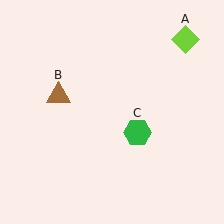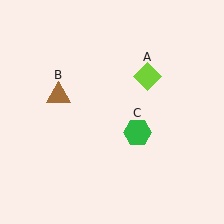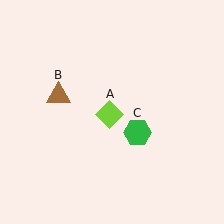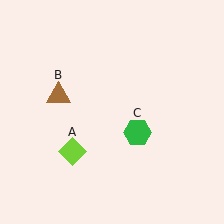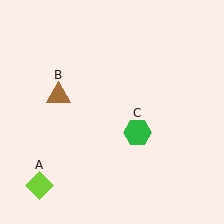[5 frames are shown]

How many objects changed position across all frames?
1 object changed position: lime diamond (object A).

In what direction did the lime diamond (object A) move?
The lime diamond (object A) moved down and to the left.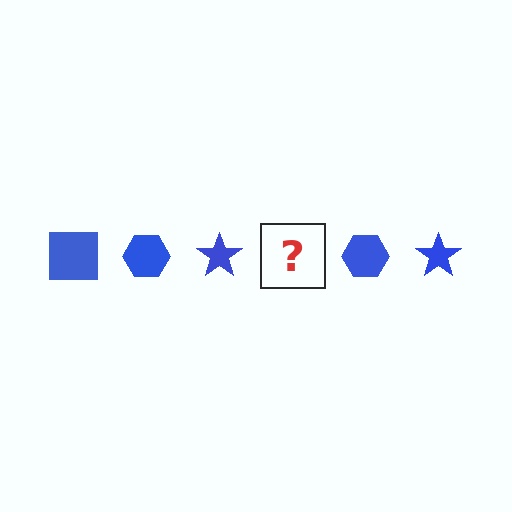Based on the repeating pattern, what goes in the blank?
The blank should be a blue square.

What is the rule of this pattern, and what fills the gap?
The rule is that the pattern cycles through square, hexagon, star shapes in blue. The gap should be filled with a blue square.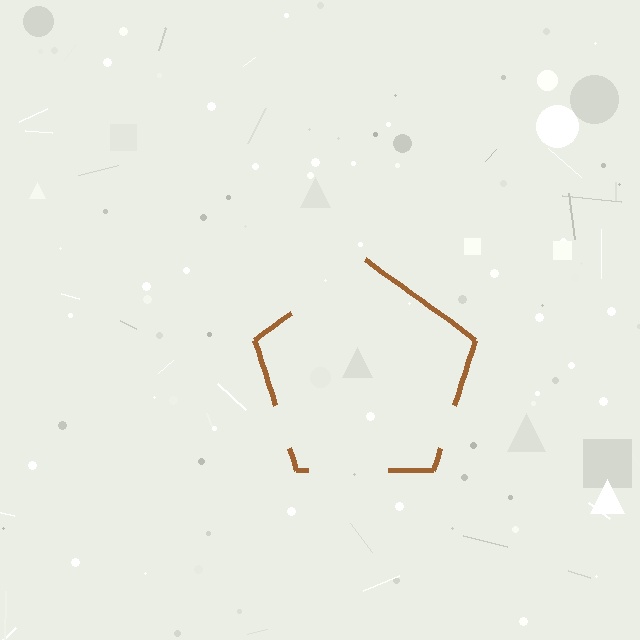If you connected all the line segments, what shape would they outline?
They would outline a pentagon.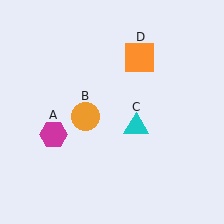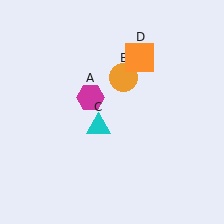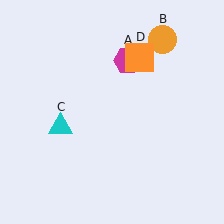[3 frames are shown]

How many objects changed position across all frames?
3 objects changed position: magenta hexagon (object A), orange circle (object B), cyan triangle (object C).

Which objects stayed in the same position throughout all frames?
Orange square (object D) remained stationary.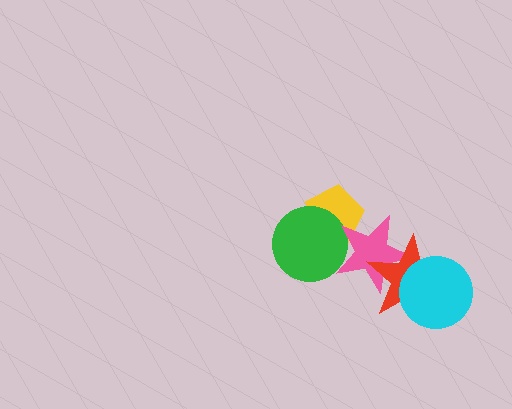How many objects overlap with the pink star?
3 objects overlap with the pink star.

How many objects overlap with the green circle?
2 objects overlap with the green circle.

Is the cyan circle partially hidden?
No, no other shape covers it.